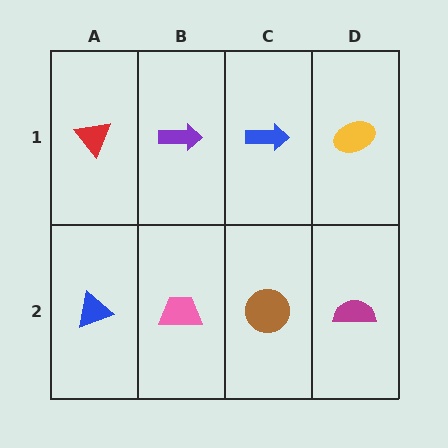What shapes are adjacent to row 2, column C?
A blue arrow (row 1, column C), a pink trapezoid (row 2, column B), a magenta semicircle (row 2, column D).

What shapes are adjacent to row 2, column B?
A purple arrow (row 1, column B), a blue triangle (row 2, column A), a brown circle (row 2, column C).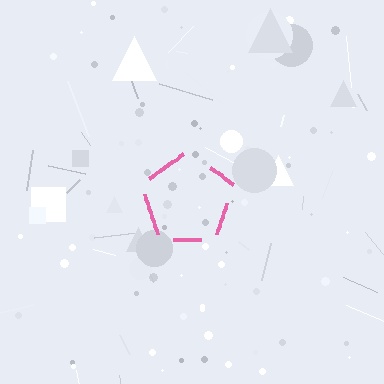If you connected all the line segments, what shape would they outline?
They would outline a pentagon.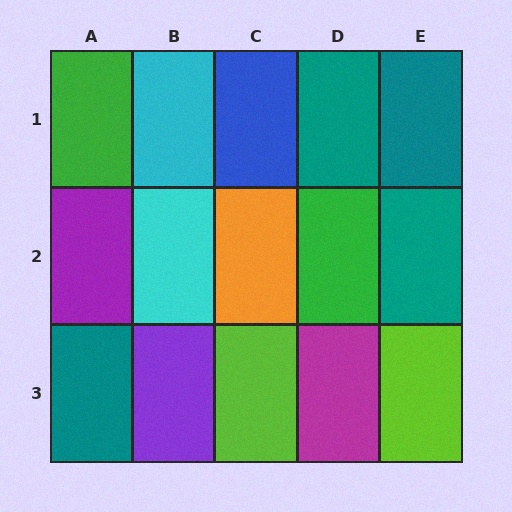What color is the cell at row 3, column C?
Lime.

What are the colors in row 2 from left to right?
Purple, cyan, orange, green, teal.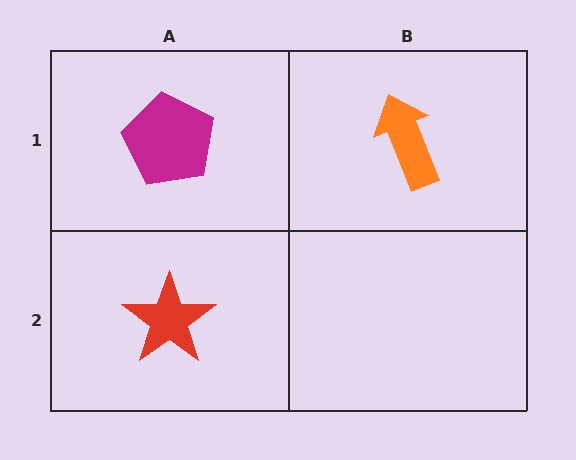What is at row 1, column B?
An orange arrow.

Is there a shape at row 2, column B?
No, that cell is empty.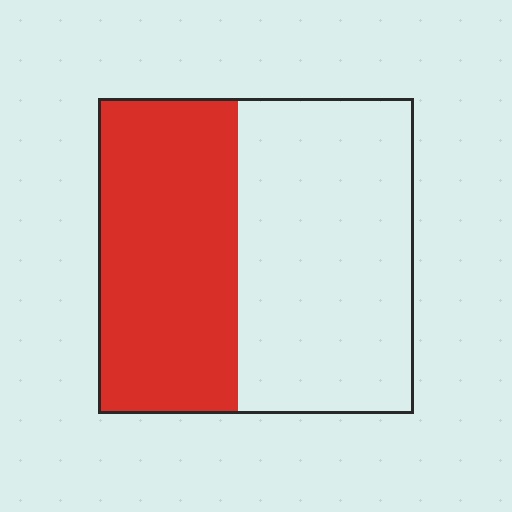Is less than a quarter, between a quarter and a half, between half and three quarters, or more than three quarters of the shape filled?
Between a quarter and a half.